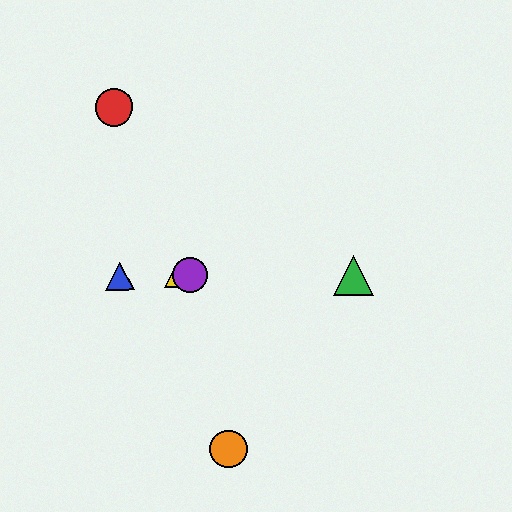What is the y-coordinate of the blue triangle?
The blue triangle is at y≈276.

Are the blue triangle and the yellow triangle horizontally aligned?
Yes, both are at y≈276.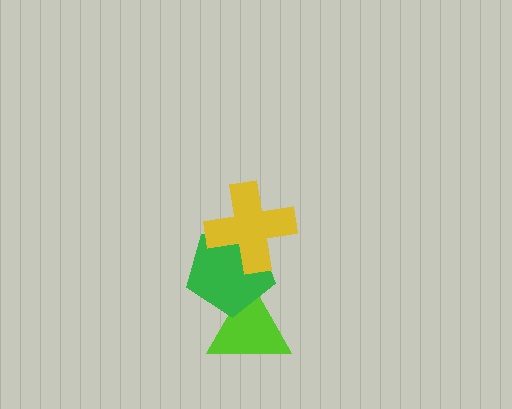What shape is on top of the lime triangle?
The green pentagon is on top of the lime triangle.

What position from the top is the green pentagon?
The green pentagon is 2nd from the top.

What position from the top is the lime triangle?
The lime triangle is 3rd from the top.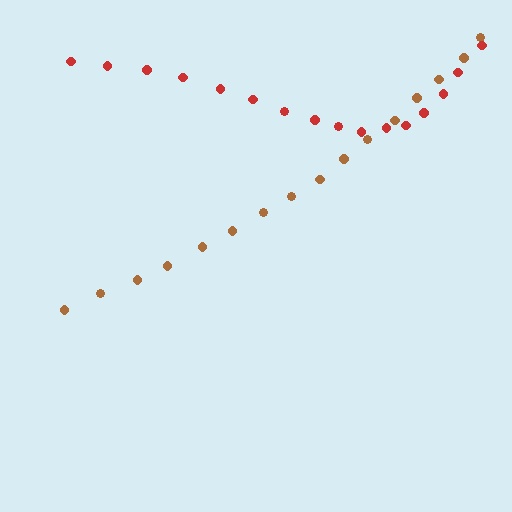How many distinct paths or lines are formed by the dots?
There are 2 distinct paths.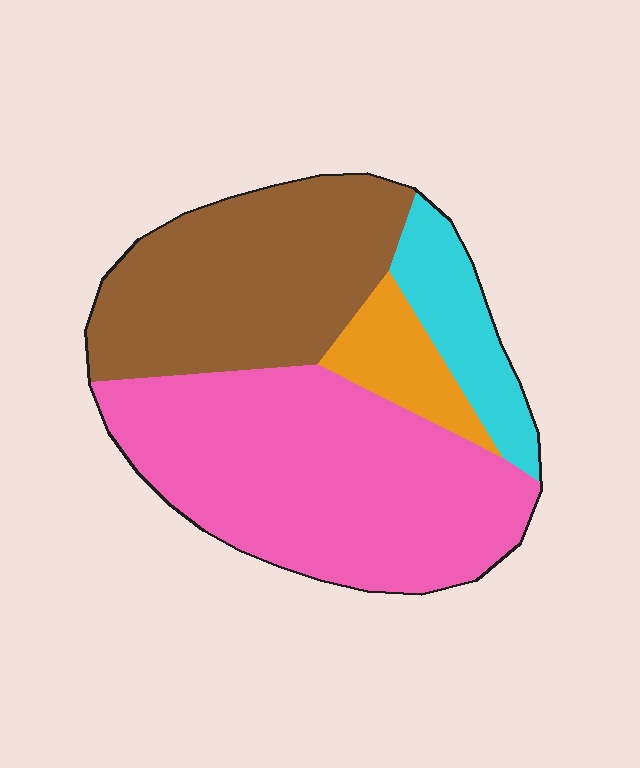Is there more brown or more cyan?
Brown.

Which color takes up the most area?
Pink, at roughly 45%.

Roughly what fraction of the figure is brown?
Brown takes up about one third (1/3) of the figure.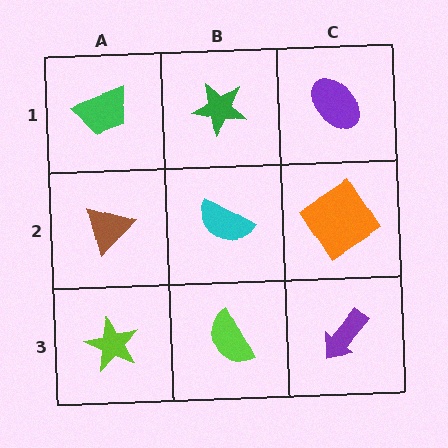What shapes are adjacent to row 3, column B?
A cyan semicircle (row 2, column B), a lime star (row 3, column A), a purple arrow (row 3, column C).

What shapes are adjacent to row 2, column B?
A green star (row 1, column B), a lime semicircle (row 3, column B), a brown triangle (row 2, column A), an orange diamond (row 2, column C).